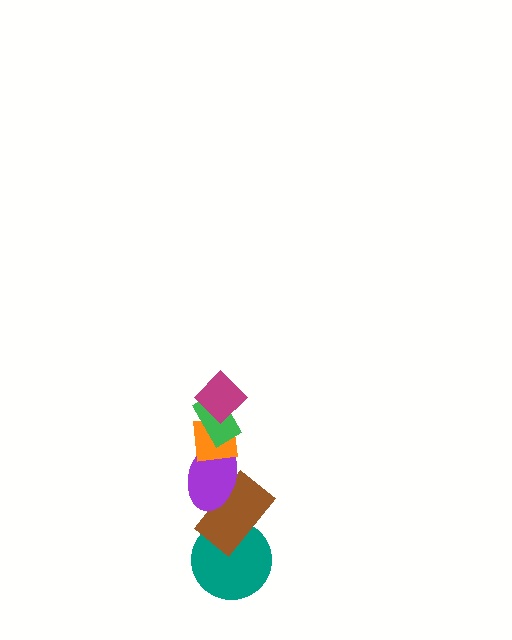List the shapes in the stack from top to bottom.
From top to bottom: the magenta diamond, the green rectangle, the orange square, the purple ellipse, the brown rectangle, the teal circle.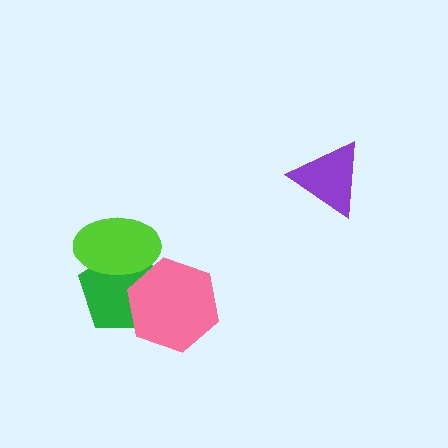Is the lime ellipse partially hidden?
Yes, it is partially covered by another shape.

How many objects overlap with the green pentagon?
2 objects overlap with the green pentagon.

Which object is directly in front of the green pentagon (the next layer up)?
The lime ellipse is directly in front of the green pentagon.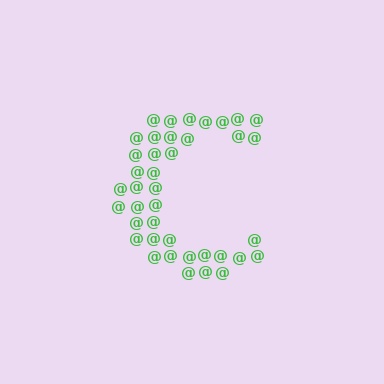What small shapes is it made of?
It is made of small at signs.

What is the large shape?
The large shape is the letter C.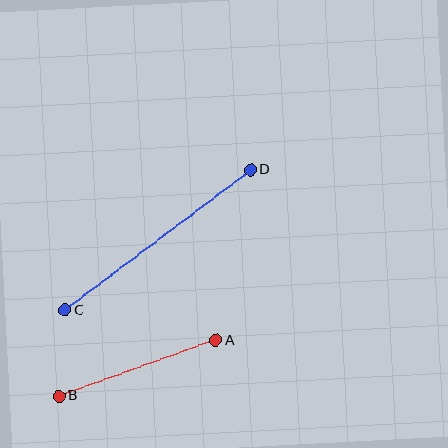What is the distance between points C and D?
The distance is approximately 232 pixels.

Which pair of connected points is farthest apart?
Points C and D are farthest apart.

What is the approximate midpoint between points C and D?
The midpoint is at approximately (158, 240) pixels.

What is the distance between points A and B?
The distance is approximately 166 pixels.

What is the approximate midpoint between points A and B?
The midpoint is at approximately (137, 368) pixels.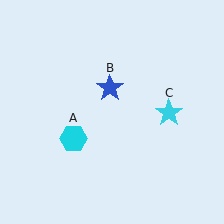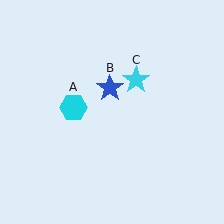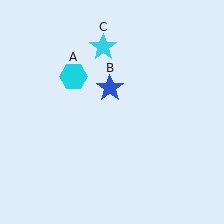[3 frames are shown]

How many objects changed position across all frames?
2 objects changed position: cyan hexagon (object A), cyan star (object C).